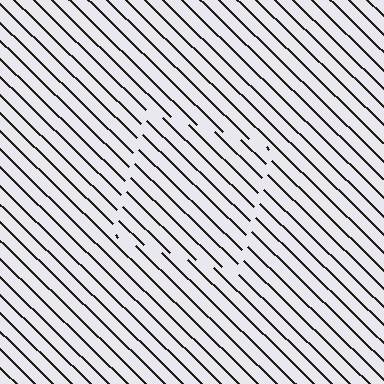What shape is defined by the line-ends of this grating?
An illusory square. The interior of the shape contains the same grating, shifted by half a period — the contour is defined by the phase discontinuity where line-ends from the inner and outer gratings abut.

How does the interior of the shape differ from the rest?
The interior of the shape contains the same grating, shifted by half a period — the contour is defined by the phase discontinuity where line-ends from the inner and outer gratings abut.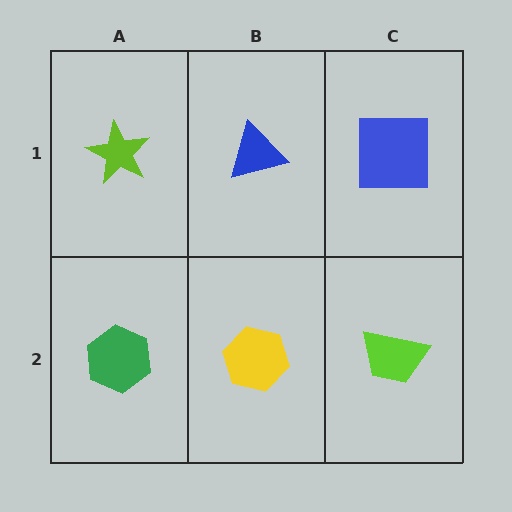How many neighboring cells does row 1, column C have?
2.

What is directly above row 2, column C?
A blue square.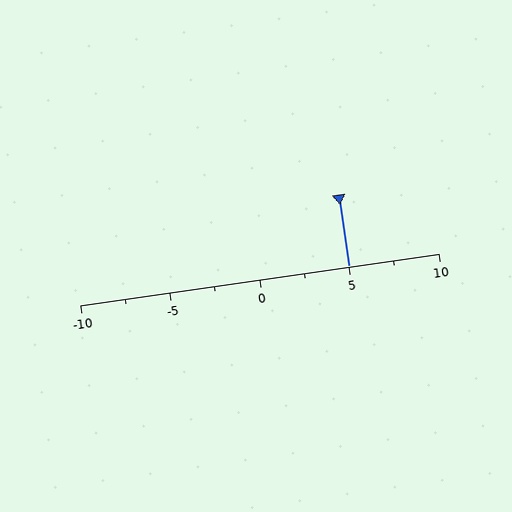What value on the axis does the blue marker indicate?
The marker indicates approximately 5.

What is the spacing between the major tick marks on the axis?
The major ticks are spaced 5 apart.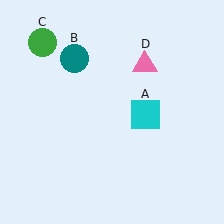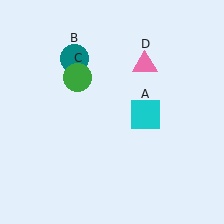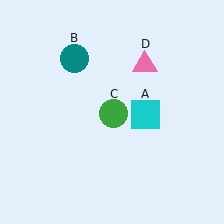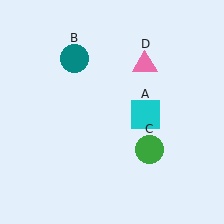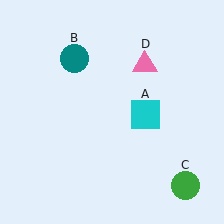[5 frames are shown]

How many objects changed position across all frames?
1 object changed position: green circle (object C).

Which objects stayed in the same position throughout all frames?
Cyan square (object A) and teal circle (object B) and pink triangle (object D) remained stationary.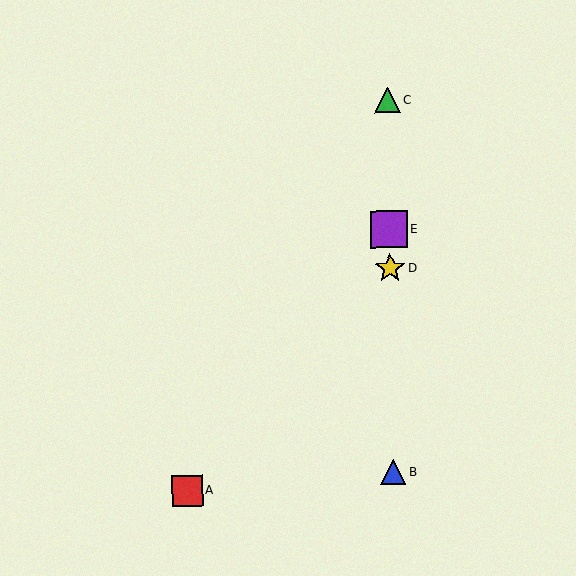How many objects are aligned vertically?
4 objects (B, C, D, E) are aligned vertically.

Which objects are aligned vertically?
Objects B, C, D, E are aligned vertically.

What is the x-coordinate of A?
Object A is at x≈187.